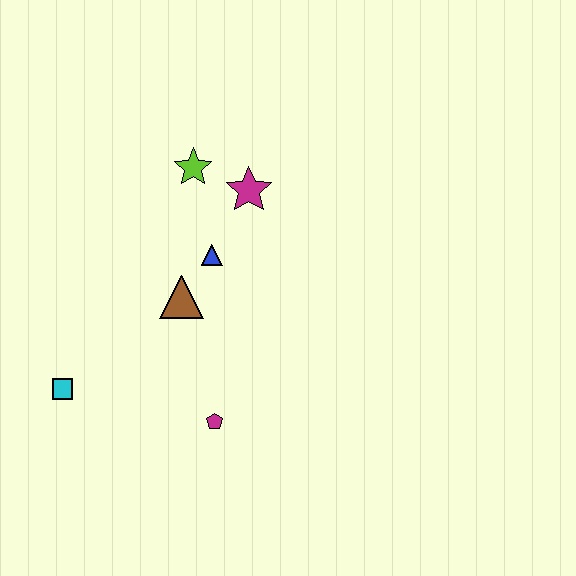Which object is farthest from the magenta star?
The cyan square is farthest from the magenta star.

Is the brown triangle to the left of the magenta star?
Yes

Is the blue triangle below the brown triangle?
No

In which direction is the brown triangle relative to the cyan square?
The brown triangle is to the right of the cyan square.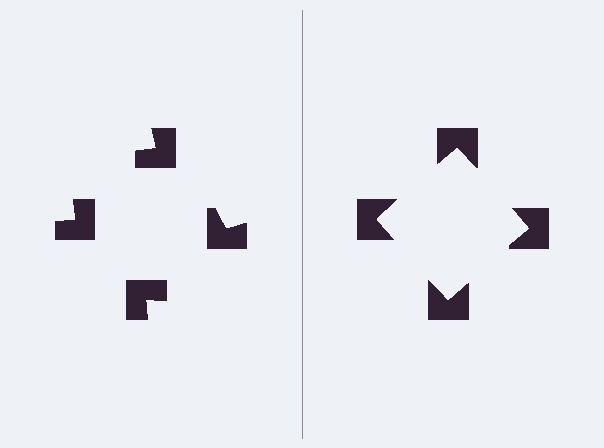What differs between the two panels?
The notched squares are positioned identically on both sides; only the wedge orientations differ. On the right they align to a square; on the left they are misaligned.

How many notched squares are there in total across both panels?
8 — 4 on each side.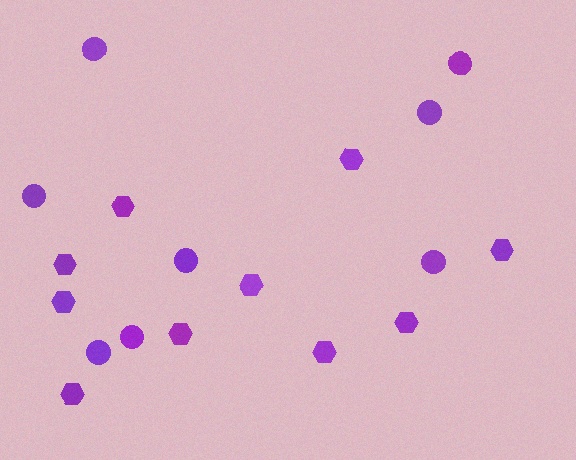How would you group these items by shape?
There are 2 groups: one group of hexagons (10) and one group of circles (8).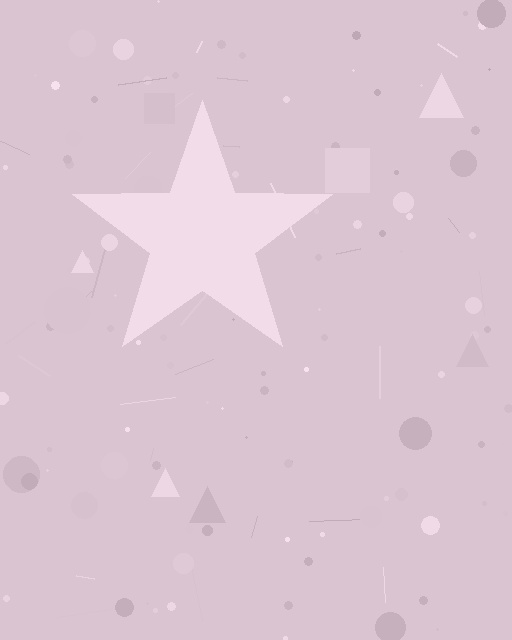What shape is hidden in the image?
A star is hidden in the image.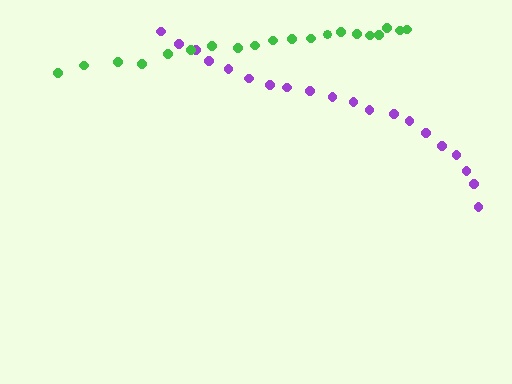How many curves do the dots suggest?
There are 2 distinct paths.